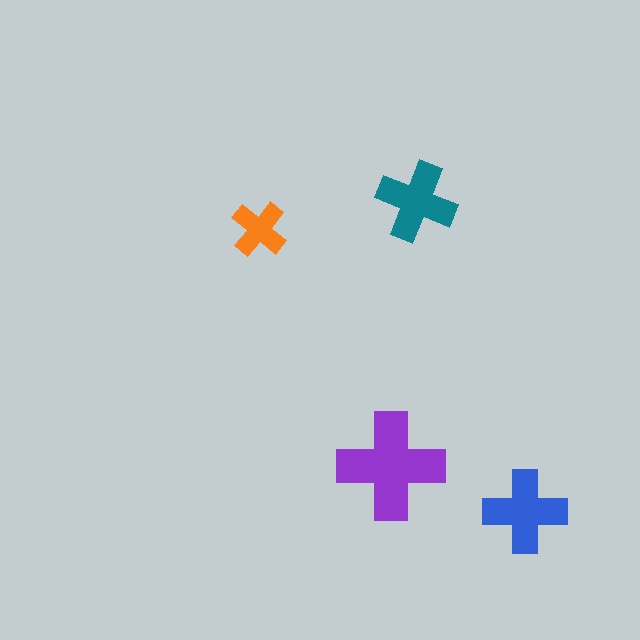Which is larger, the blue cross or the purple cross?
The purple one.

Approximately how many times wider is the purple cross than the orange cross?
About 2 times wider.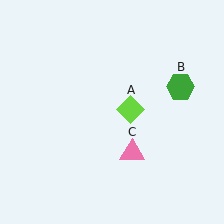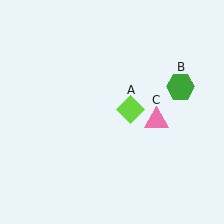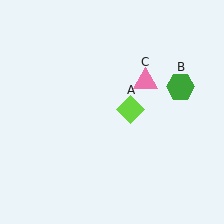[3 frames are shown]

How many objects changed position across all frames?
1 object changed position: pink triangle (object C).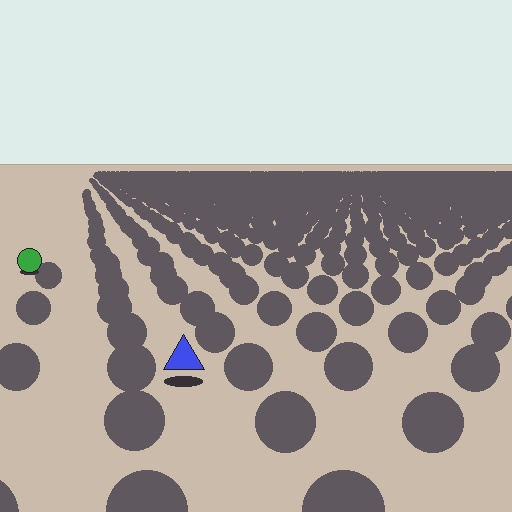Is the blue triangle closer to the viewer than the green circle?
Yes. The blue triangle is closer — you can tell from the texture gradient: the ground texture is coarser near it.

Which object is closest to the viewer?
The blue triangle is closest. The texture marks near it are larger and more spread out.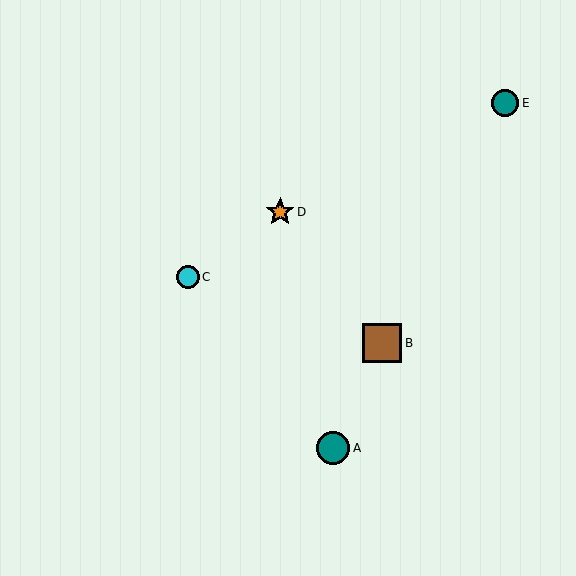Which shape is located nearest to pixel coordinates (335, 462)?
The teal circle (labeled A) at (333, 448) is nearest to that location.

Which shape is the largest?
The brown square (labeled B) is the largest.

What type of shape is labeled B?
Shape B is a brown square.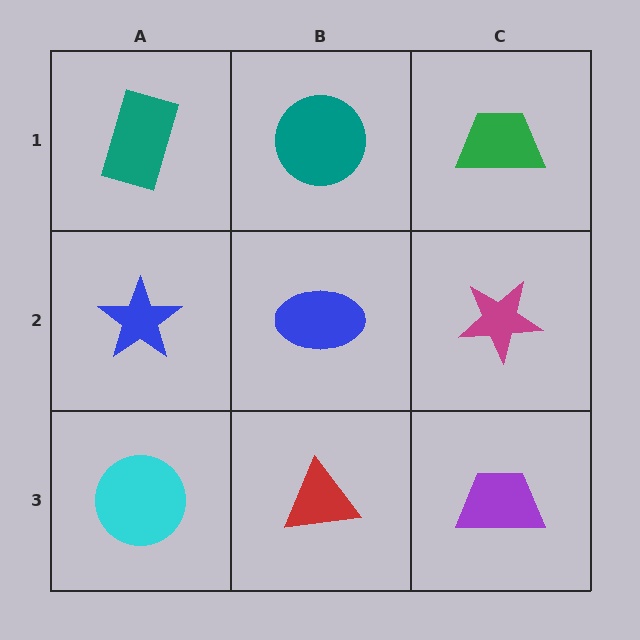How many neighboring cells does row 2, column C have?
3.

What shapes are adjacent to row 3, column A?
A blue star (row 2, column A), a red triangle (row 3, column B).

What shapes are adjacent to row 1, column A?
A blue star (row 2, column A), a teal circle (row 1, column B).